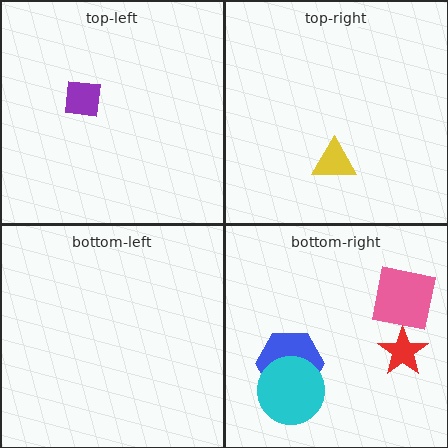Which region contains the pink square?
The bottom-right region.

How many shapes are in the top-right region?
1.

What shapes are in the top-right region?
The yellow triangle.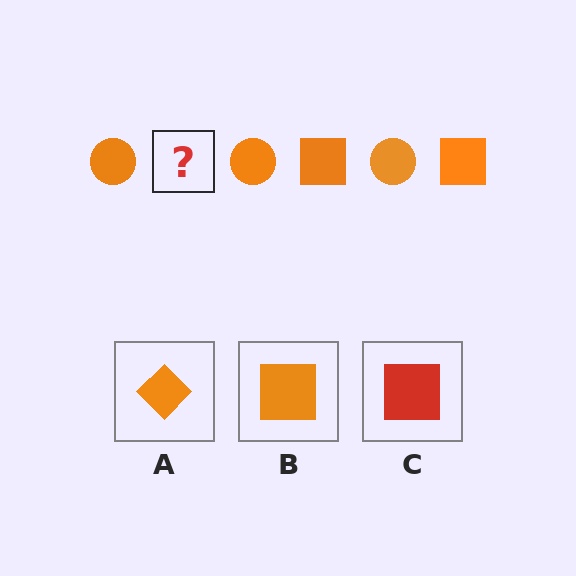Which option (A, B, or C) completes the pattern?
B.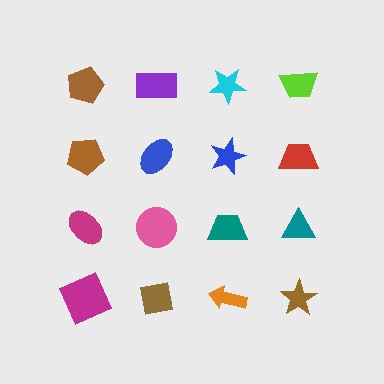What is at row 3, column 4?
A teal triangle.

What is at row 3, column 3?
A teal trapezoid.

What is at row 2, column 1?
A brown pentagon.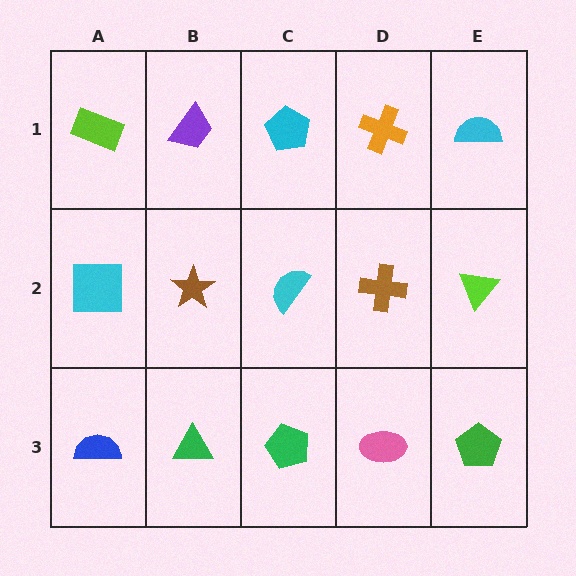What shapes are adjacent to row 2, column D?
An orange cross (row 1, column D), a pink ellipse (row 3, column D), a cyan semicircle (row 2, column C), a lime triangle (row 2, column E).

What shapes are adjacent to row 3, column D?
A brown cross (row 2, column D), a green pentagon (row 3, column C), a green pentagon (row 3, column E).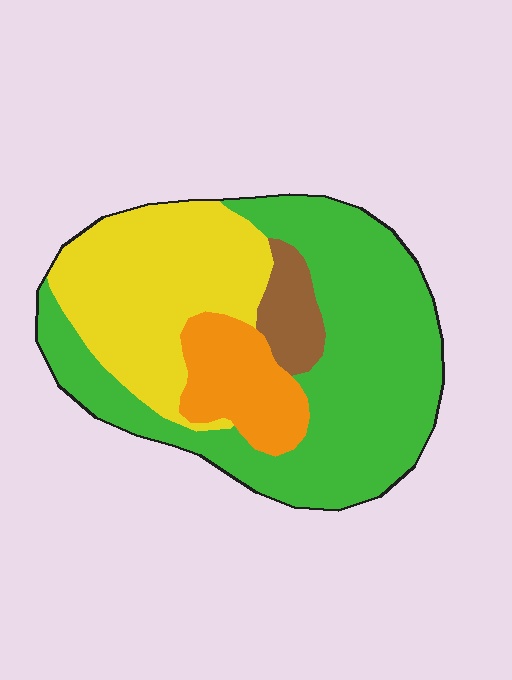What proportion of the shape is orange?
Orange takes up less than a sixth of the shape.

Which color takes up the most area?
Green, at roughly 50%.